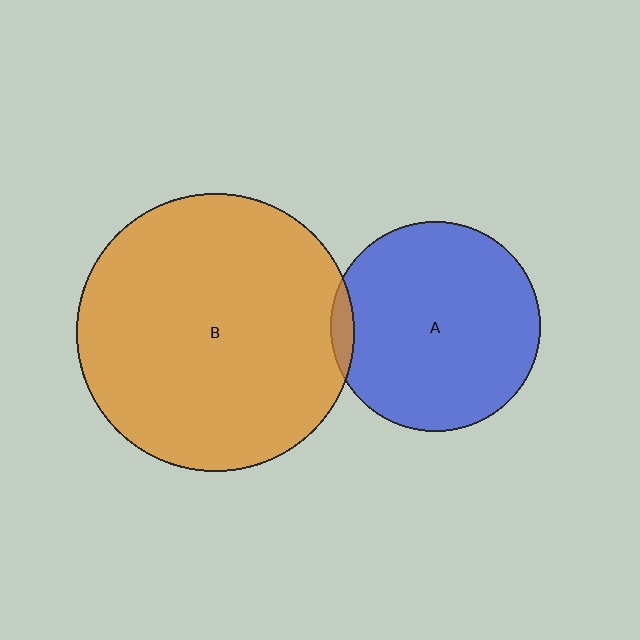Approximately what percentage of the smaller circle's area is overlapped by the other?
Approximately 5%.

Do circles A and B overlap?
Yes.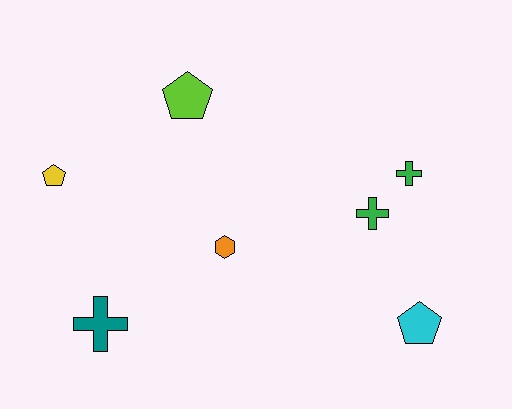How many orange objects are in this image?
There is 1 orange object.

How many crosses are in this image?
There are 3 crosses.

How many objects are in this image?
There are 7 objects.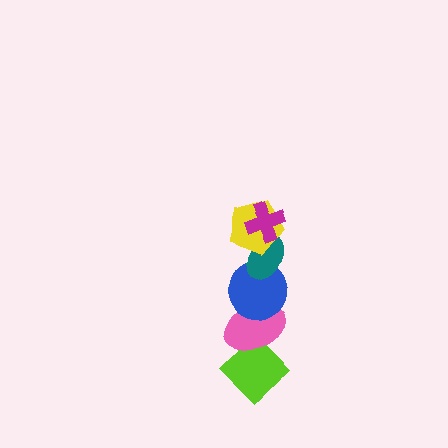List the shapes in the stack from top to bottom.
From top to bottom: the magenta cross, the yellow pentagon, the teal ellipse, the blue circle, the pink ellipse, the lime diamond.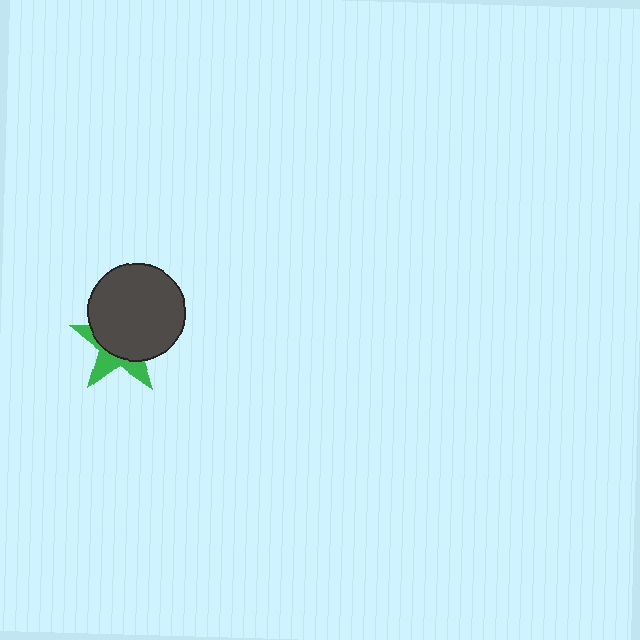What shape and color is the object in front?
The object in front is a dark gray circle.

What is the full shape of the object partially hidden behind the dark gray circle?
The partially hidden object is a green star.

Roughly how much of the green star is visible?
A small part of it is visible (roughly 36%).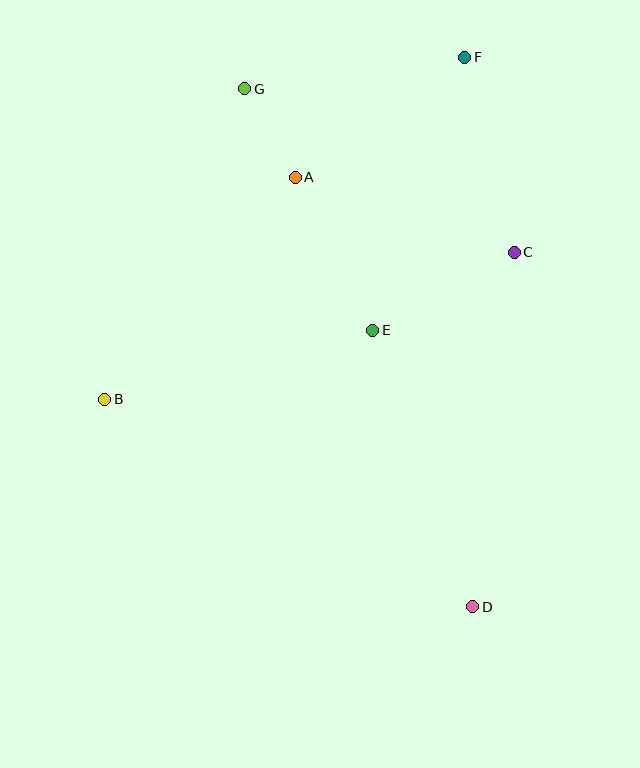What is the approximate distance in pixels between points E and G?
The distance between E and G is approximately 274 pixels.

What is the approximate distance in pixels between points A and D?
The distance between A and D is approximately 465 pixels.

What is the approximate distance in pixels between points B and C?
The distance between B and C is approximately 435 pixels.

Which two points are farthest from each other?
Points D and G are farthest from each other.